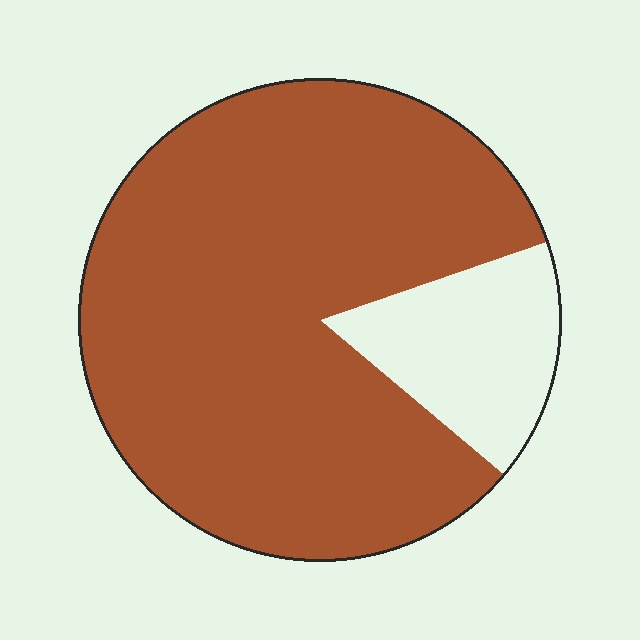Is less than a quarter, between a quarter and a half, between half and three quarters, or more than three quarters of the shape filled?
More than three quarters.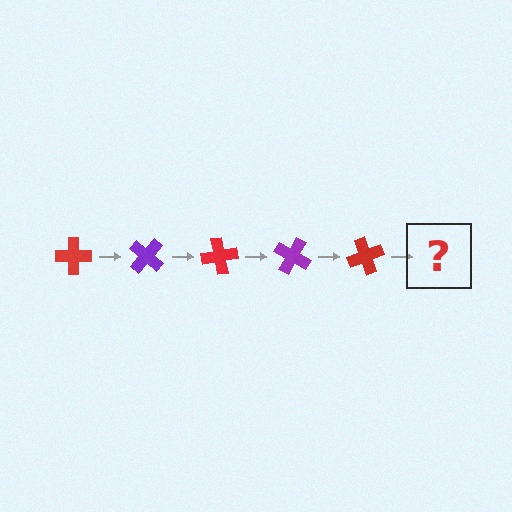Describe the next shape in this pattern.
It should be a purple cross, rotated 200 degrees from the start.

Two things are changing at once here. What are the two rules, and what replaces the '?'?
The two rules are that it rotates 40 degrees each step and the color cycles through red and purple. The '?' should be a purple cross, rotated 200 degrees from the start.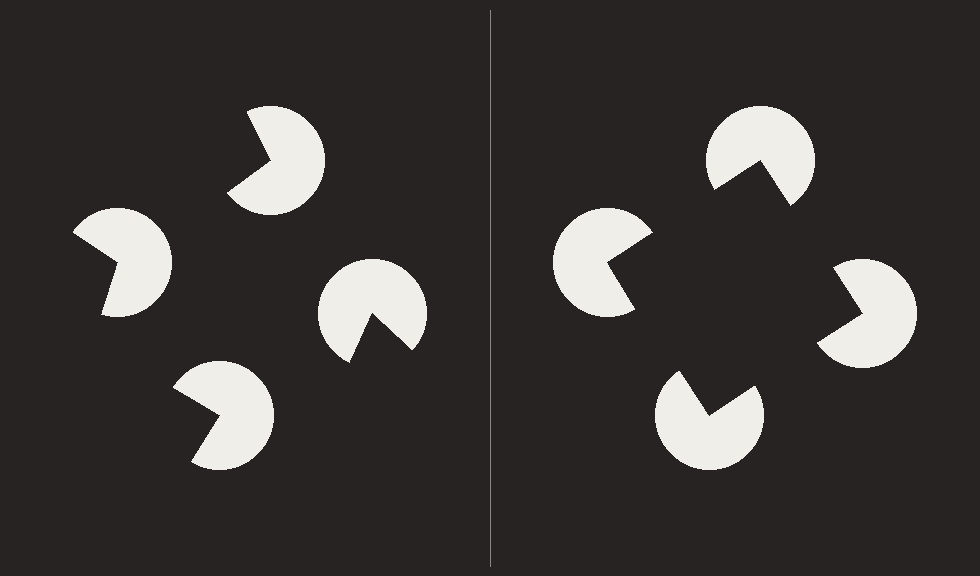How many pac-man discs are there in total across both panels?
8 — 4 on each side.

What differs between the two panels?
The pac-man discs are positioned identically on both sides; only the wedge orientations differ. On the right they align to a square; on the left they are misaligned.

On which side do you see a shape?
An illusory square appears on the right side. On the left side the wedge cuts are rotated, so no coherent shape forms.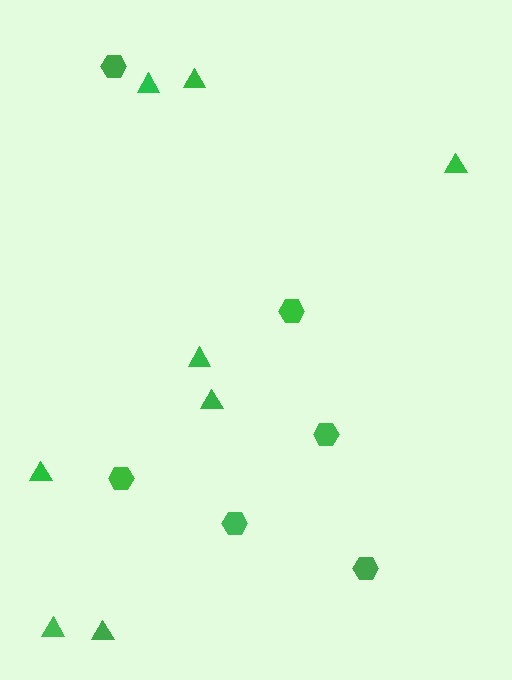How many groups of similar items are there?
There are 2 groups: one group of hexagons (6) and one group of triangles (8).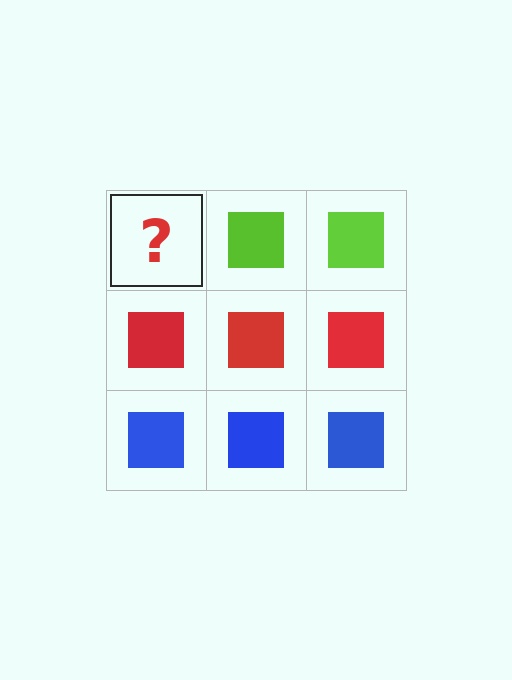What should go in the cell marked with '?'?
The missing cell should contain a lime square.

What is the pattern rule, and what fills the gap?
The rule is that each row has a consistent color. The gap should be filled with a lime square.